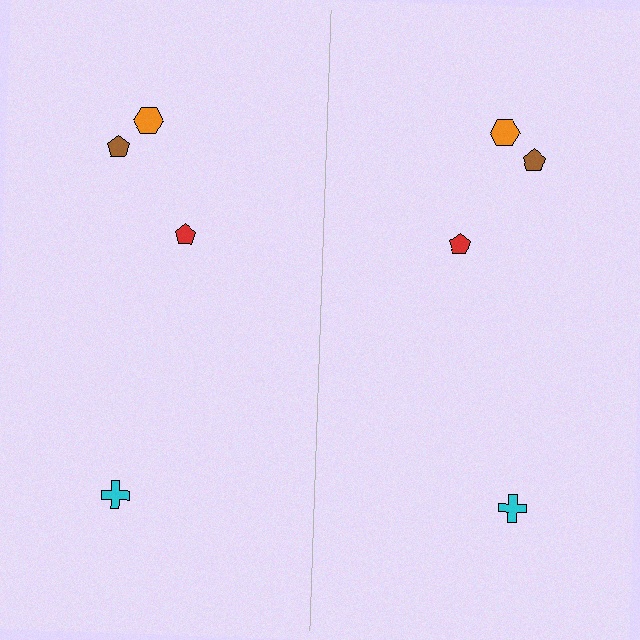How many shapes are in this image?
There are 8 shapes in this image.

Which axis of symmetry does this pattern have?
The pattern has a vertical axis of symmetry running through the center of the image.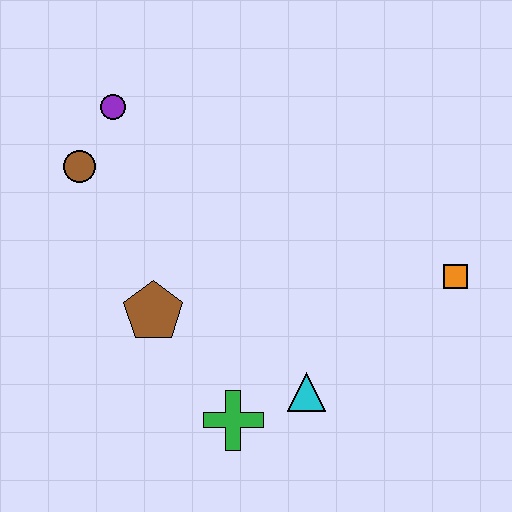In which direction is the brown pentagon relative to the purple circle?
The brown pentagon is below the purple circle.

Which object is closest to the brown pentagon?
The green cross is closest to the brown pentagon.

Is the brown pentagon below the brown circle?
Yes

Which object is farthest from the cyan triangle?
The purple circle is farthest from the cyan triangle.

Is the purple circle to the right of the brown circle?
Yes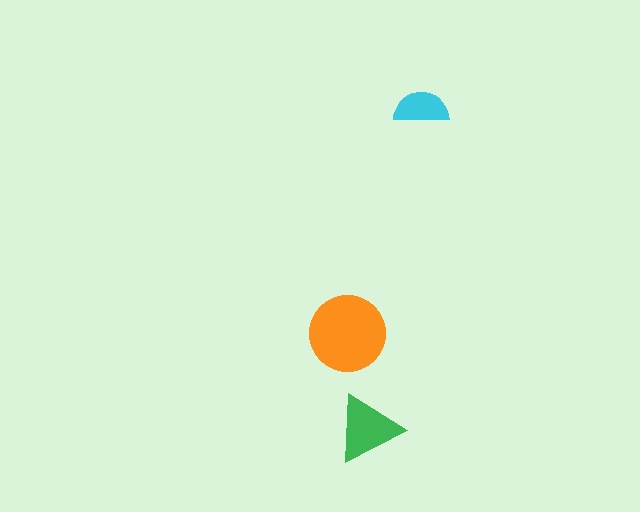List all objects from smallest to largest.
The cyan semicircle, the green triangle, the orange circle.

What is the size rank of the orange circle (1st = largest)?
1st.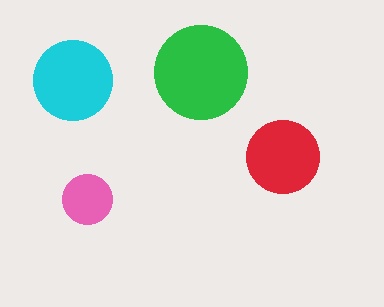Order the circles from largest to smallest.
the green one, the cyan one, the red one, the pink one.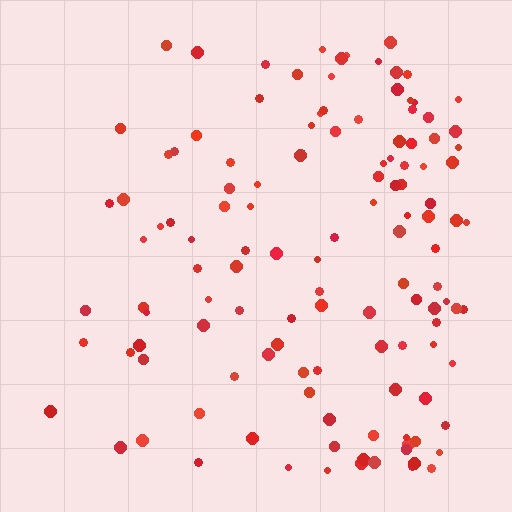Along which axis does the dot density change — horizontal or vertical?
Horizontal.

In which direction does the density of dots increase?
From left to right, with the right side densest.